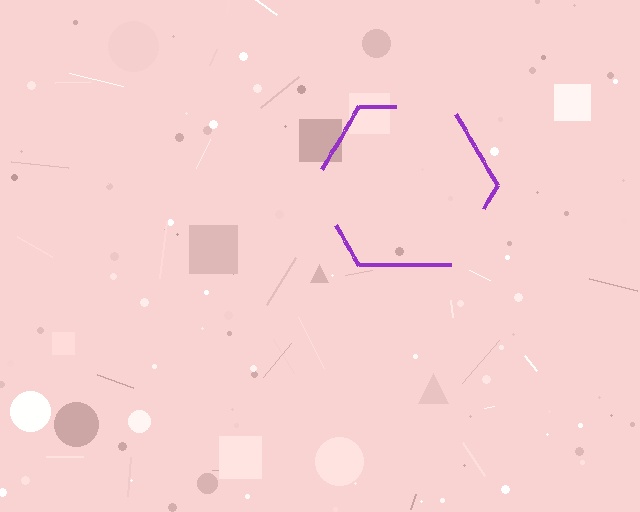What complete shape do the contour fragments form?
The contour fragments form a hexagon.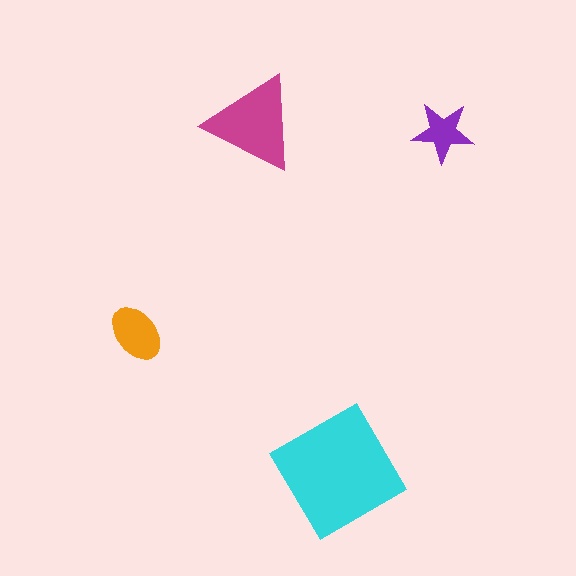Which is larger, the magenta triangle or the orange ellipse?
The magenta triangle.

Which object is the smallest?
The purple star.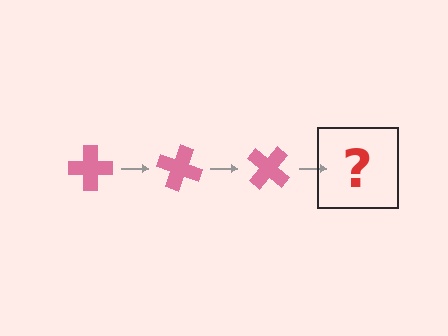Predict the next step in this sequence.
The next step is a pink cross rotated 60 degrees.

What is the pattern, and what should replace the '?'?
The pattern is that the cross rotates 20 degrees each step. The '?' should be a pink cross rotated 60 degrees.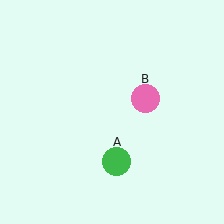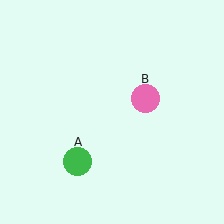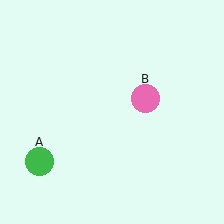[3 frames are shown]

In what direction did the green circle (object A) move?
The green circle (object A) moved left.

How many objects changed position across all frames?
1 object changed position: green circle (object A).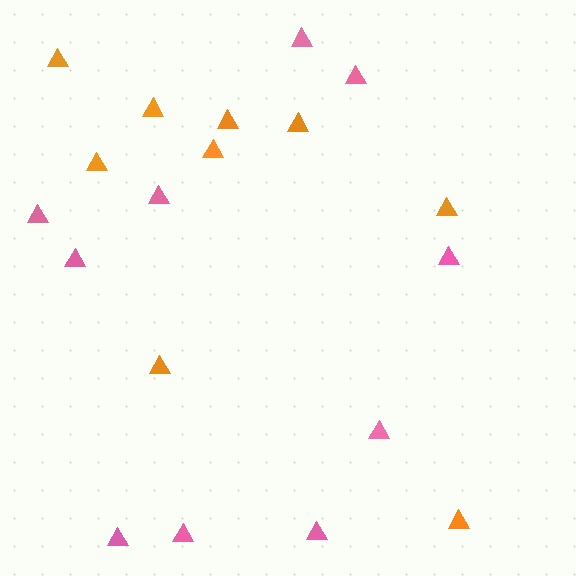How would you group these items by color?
There are 2 groups: one group of orange triangles (9) and one group of pink triangles (10).